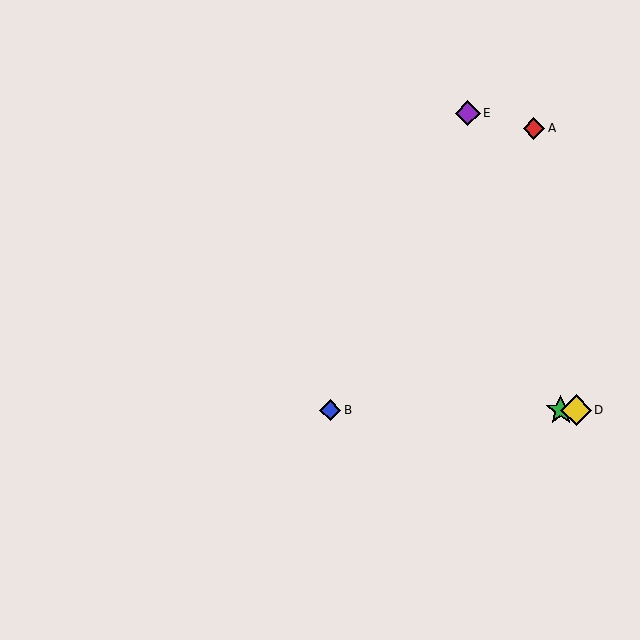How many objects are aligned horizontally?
3 objects (B, C, D) are aligned horizontally.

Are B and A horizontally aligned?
No, B is at y≈410 and A is at y≈128.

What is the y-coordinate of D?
Object D is at y≈410.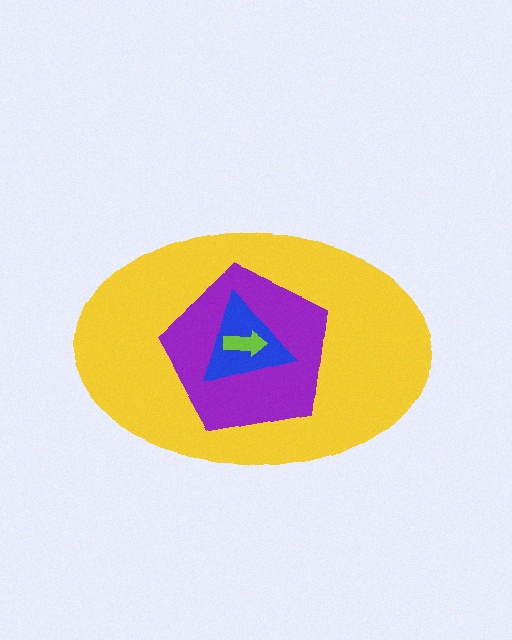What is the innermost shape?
The lime arrow.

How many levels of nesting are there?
4.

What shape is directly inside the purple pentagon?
The blue triangle.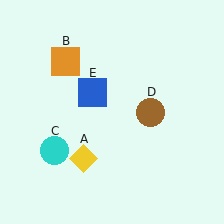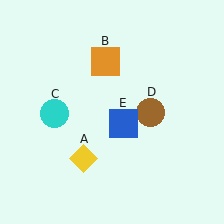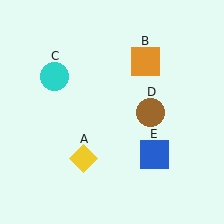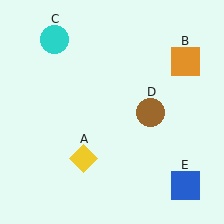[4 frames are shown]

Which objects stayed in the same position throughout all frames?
Yellow diamond (object A) and brown circle (object D) remained stationary.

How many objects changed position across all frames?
3 objects changed position: orange square (object B), cyan circle (object C), blue square (object E).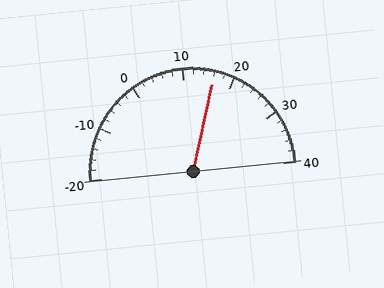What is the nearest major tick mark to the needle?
The nearest major tick mark is 20.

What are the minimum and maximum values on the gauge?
The gauge ranges from -20 to 40.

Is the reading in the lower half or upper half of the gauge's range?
The reading is in the upper half of the range (-20 to 40).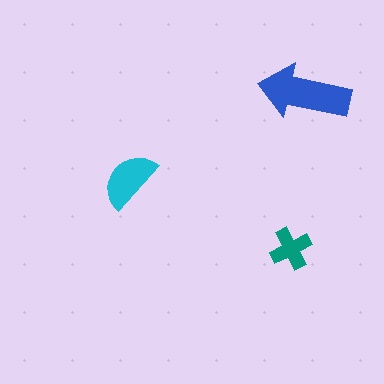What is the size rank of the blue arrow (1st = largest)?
1st.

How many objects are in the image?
There are 3 objects in the image.